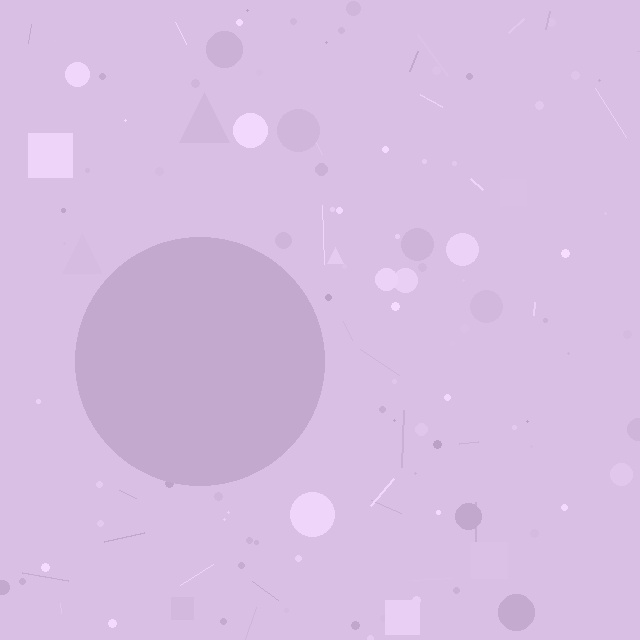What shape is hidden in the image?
A circle is hidden in the image.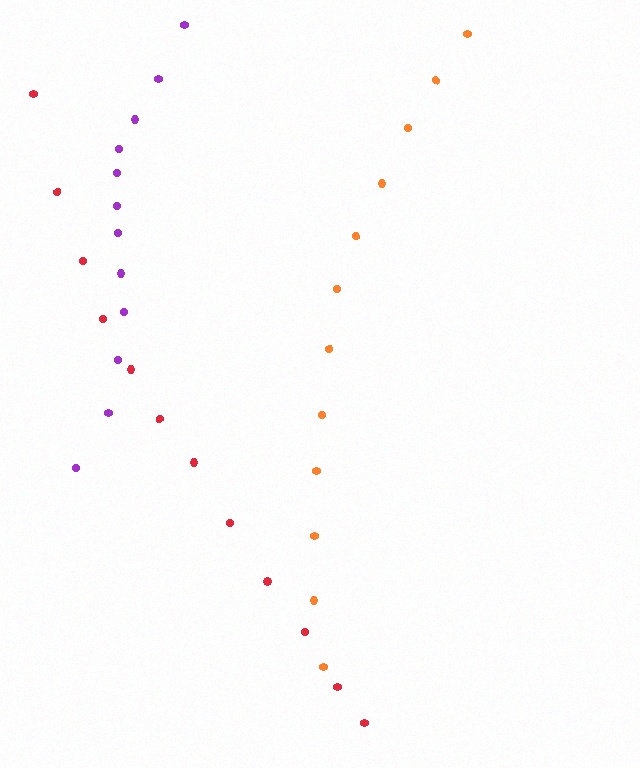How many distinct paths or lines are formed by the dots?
There are 3 distinct paths.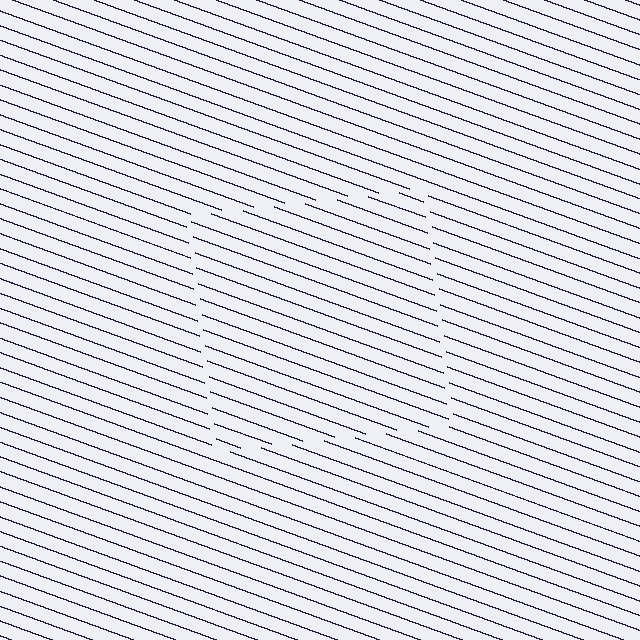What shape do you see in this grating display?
An illusory square. The interior of the shape contains the same grating, shifted by half a period — the contour is defined by the phase discontinuity where line-ends from the inner and outer gratings abut.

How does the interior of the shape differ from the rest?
The interior of the shape contains the same grating, shifted by half a period — the contour is defined by the phase discontinuity where line-ends from the inner and outer gratings abut.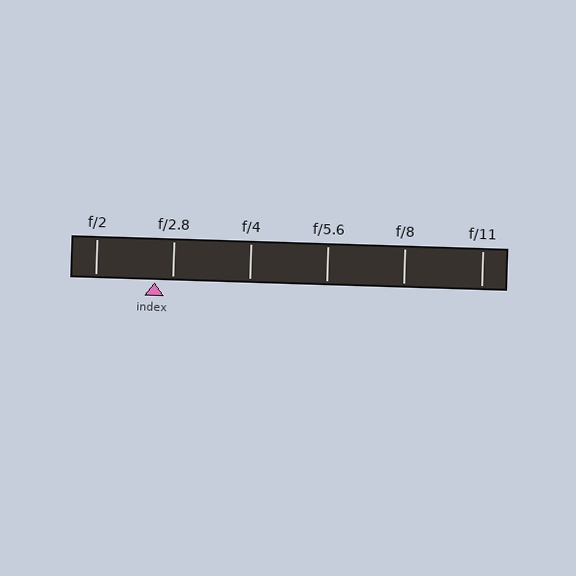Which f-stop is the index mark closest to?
The index mark is closest to f/2.8.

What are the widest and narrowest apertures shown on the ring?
The widest aperture shown is f/2 and the narrowest is f/11.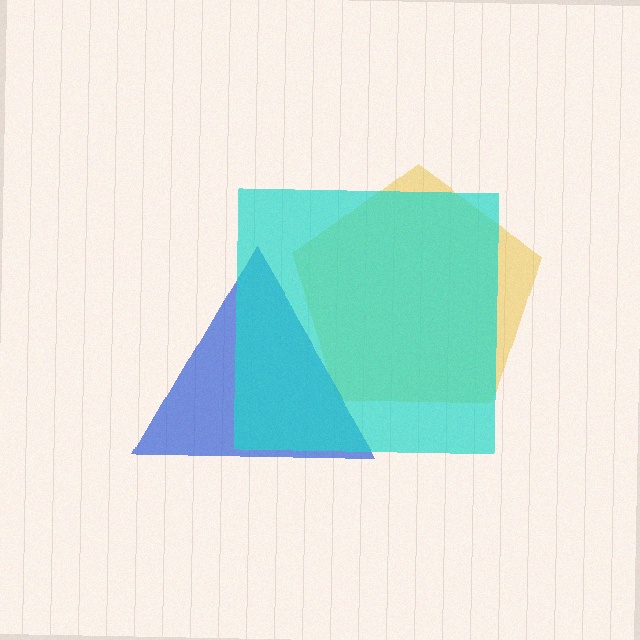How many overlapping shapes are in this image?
There are 3 overlapping shapes in the image.